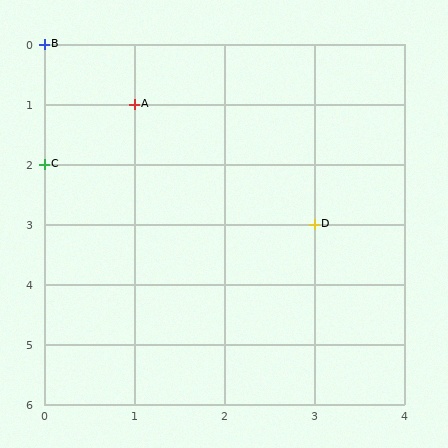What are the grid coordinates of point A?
Point A is at grid coordinates (1, 1).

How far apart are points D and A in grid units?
Points D and A are 2 columns and 2 rows apart (about 2.8 grid units diagonally).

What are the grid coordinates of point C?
Point C is at grid coordinates (0, 2).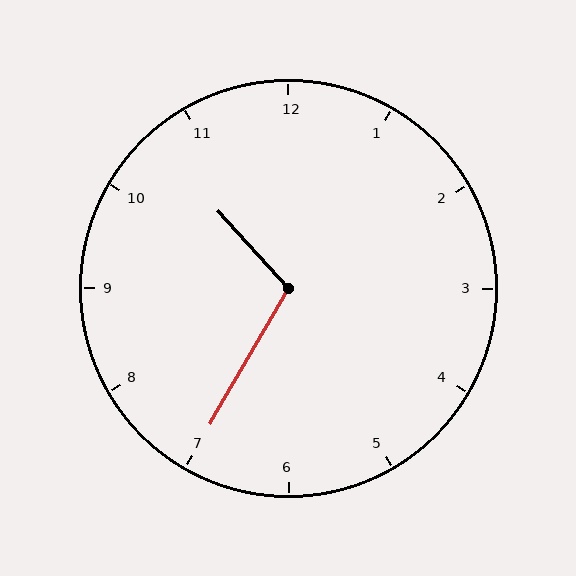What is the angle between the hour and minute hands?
Approximately 108 degrees.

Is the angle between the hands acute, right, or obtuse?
It is obtuse.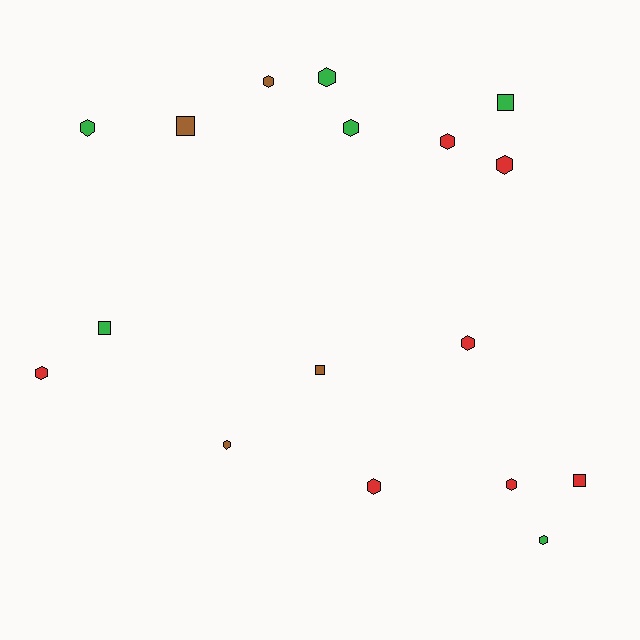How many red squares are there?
There is 1 red square.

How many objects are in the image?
There are 17 objects.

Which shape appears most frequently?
Hexagon, with 12 objects.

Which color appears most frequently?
Red, with 7 objects.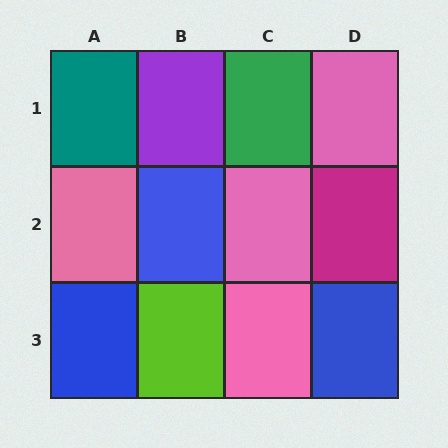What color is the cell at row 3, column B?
Lime.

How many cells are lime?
1 cell is lime.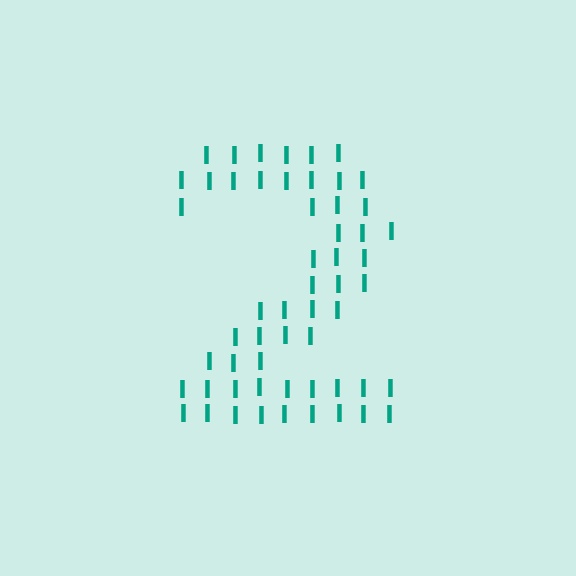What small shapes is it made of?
It is made of small letter I's.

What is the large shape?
The large shape is the digit 2.